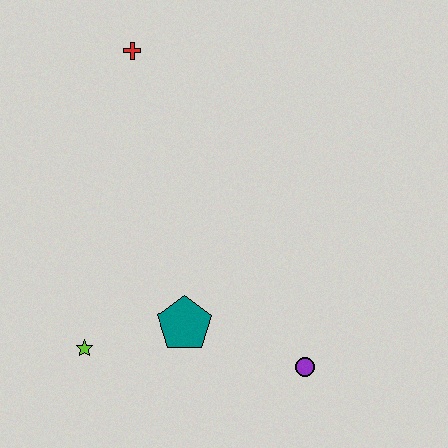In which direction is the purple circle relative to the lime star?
The purple circle is to the right of the lime star.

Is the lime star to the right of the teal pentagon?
No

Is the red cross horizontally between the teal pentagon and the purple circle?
No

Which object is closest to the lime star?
The teal pentagon is closest to the lime star.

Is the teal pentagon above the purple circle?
Yes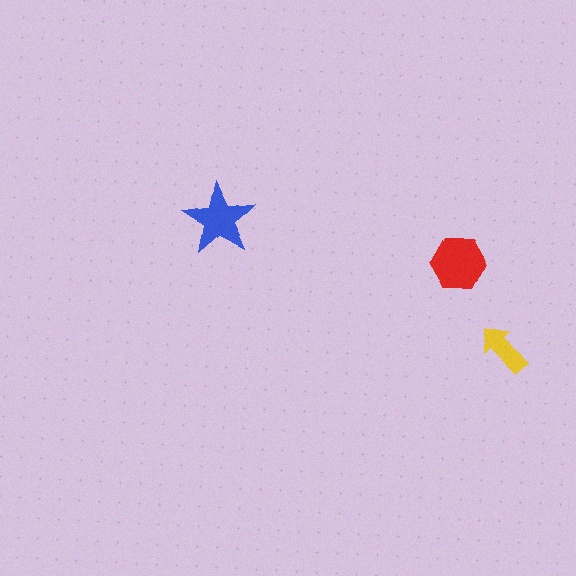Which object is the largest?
The red hexagon.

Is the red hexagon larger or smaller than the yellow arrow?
Larger.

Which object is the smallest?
The yellow arrow.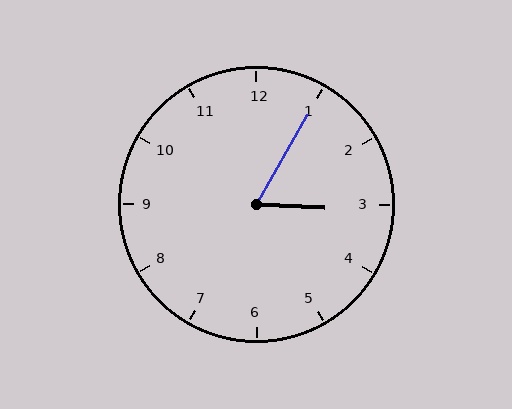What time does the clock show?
3:05.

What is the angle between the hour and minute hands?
Approximately 62 degrees.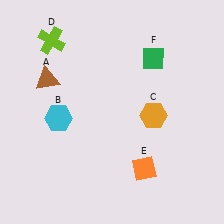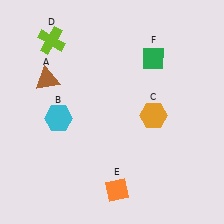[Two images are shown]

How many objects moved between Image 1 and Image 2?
1 object moved between the two images.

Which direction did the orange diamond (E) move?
The orange diamond (E) moved left.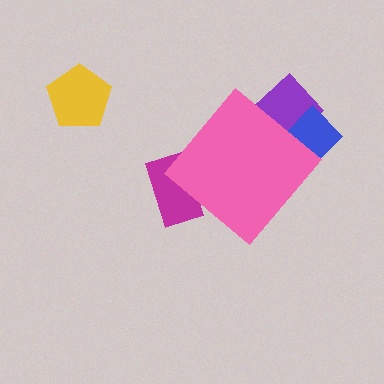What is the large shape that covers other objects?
A pink diamond.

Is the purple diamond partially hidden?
Yes, the purple diamond is partially hidden behind the pink diamond.